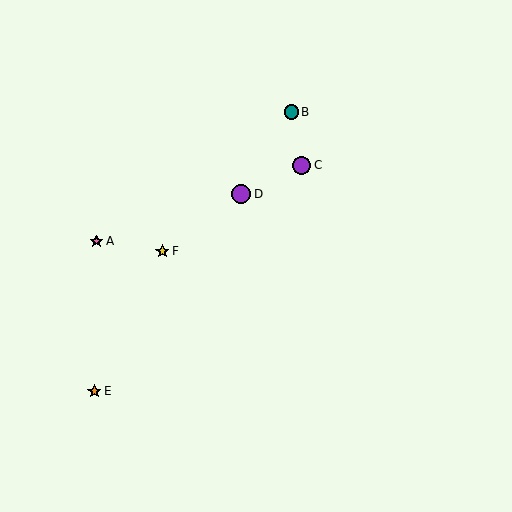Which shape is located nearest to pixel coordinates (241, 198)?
The purple circle (labeled D) at (241, 194) is nearest to that location.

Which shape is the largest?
The purple circle (labeled D) is the largest.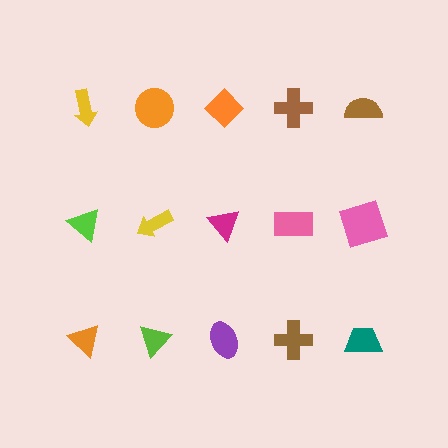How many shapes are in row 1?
5 shapes.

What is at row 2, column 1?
A lime triangle.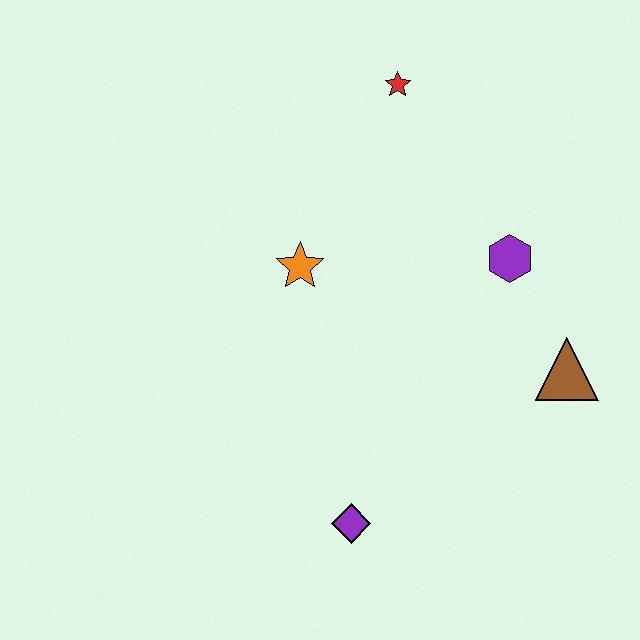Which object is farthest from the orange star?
The brown triangle is farthest from the orange star.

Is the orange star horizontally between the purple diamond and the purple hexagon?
No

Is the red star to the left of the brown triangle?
Yes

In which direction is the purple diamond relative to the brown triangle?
The purple diamond is to the left of the brown triangle.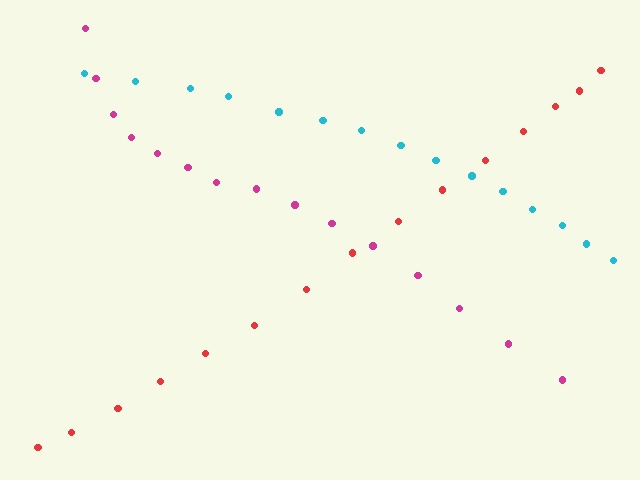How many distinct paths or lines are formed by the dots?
There are 3 distinct paths.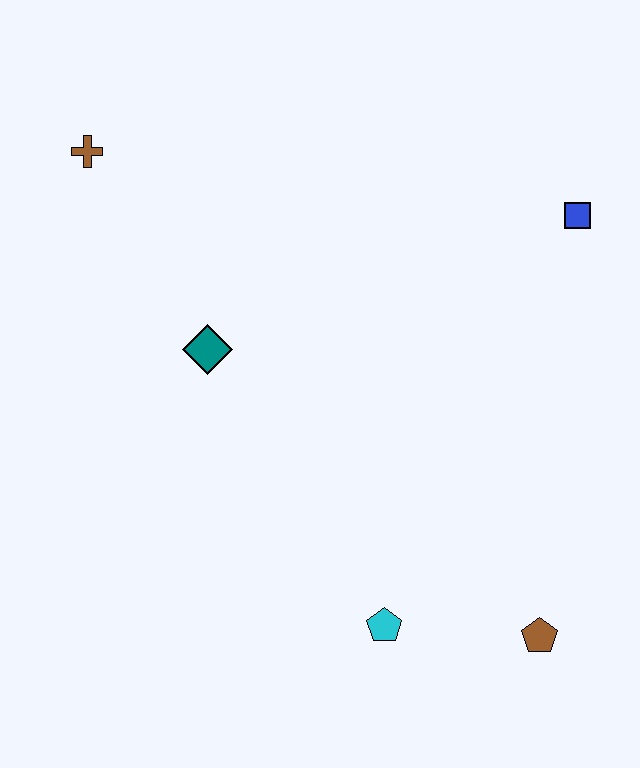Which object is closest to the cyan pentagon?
The brown pentagon is closest to the cyan pentagon.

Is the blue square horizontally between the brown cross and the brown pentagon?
No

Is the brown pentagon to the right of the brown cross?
Yes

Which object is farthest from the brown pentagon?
The brown cross is farthest from the brown pentagon.